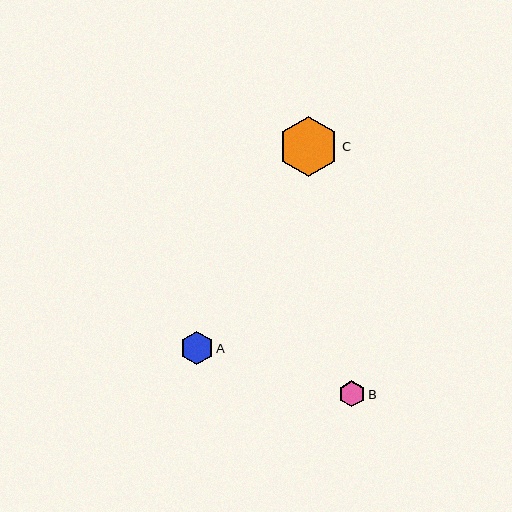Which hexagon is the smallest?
Hexagon B is the smallest with a size of approximately 27 pixels.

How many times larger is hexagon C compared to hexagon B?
Hexagon C is approximately 2.3 times the size of hexagon B.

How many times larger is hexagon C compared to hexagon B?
Hexagon C is approximately 2.3 times the size of hexagon B.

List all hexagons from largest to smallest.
From largest to smallest: C, A, B.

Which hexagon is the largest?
Hexagon C is the largest with a size of approximately 61 pixels.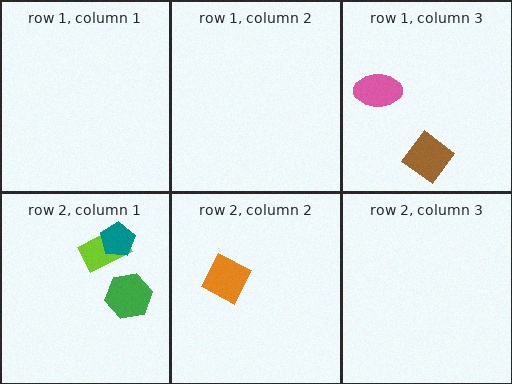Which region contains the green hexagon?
The row 2, column 1 region.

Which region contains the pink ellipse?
The row 1, column 3 region.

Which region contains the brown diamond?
The row 1, column 3 region.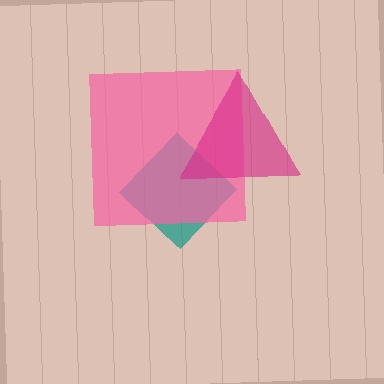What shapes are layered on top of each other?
The layered shapes are: a teal diamond, a pink square, a magenta triangle.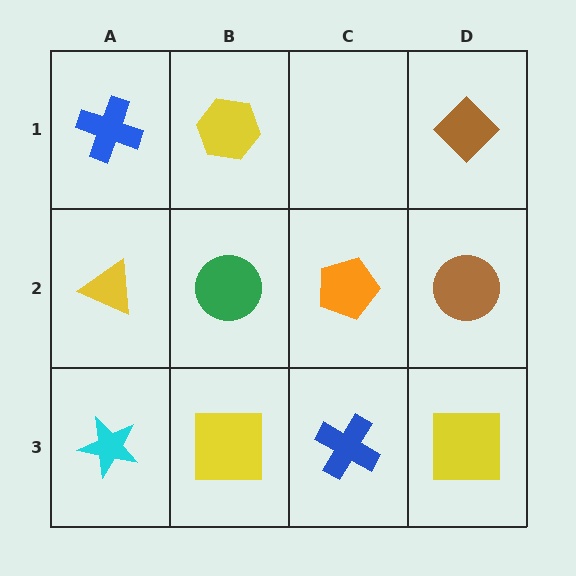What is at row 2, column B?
A green circle.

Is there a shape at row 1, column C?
No, that cell is empty.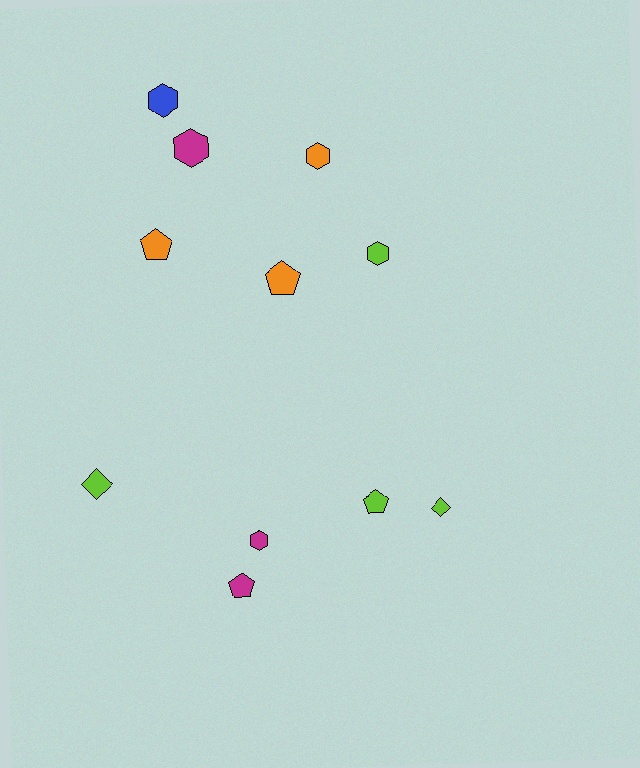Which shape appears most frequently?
Hexagon, with 5 objects.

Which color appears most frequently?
Lime, with 4 objects.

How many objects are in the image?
There are 11 objects.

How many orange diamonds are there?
There are no orange diamonds.